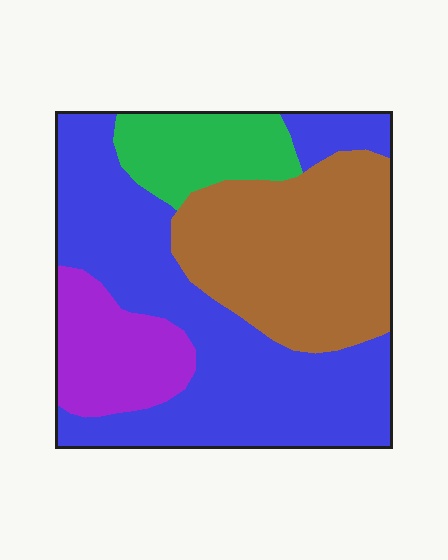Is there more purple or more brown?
Brown.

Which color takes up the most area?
Blue, at roughly 45%.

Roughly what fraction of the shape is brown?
Brown takes up about one third (1/3) of the shape.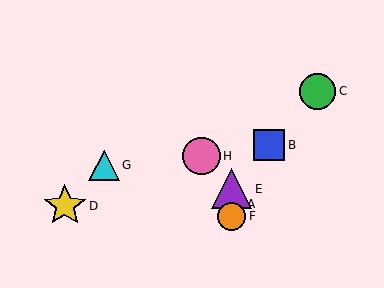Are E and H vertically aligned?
No, E is at x≈232 and H is at x≈201.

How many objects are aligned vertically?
3 objects (A, E, F) are aligned vertically.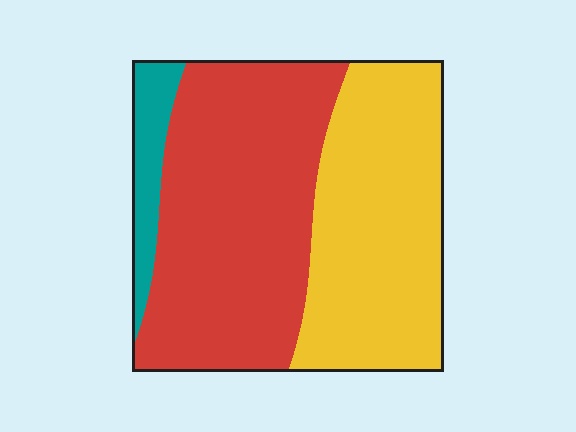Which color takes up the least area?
Teal, at roughly 10%.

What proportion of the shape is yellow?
Yellow takes up about two fifths (2/5) of the shape.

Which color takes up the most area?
Red, at roughly 50%.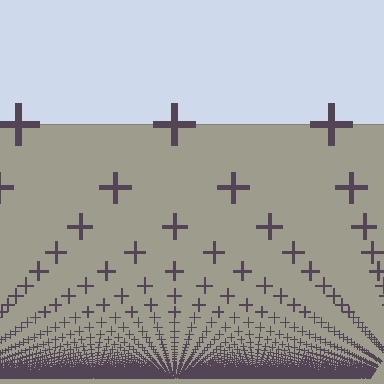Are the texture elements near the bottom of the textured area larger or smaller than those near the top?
Smaller. The gradient is inverted — elements near the bottom are smaller and denser.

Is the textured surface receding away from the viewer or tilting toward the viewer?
The surface appears to tilt toward the viewer. Texture elements get larger and sparser toward the top.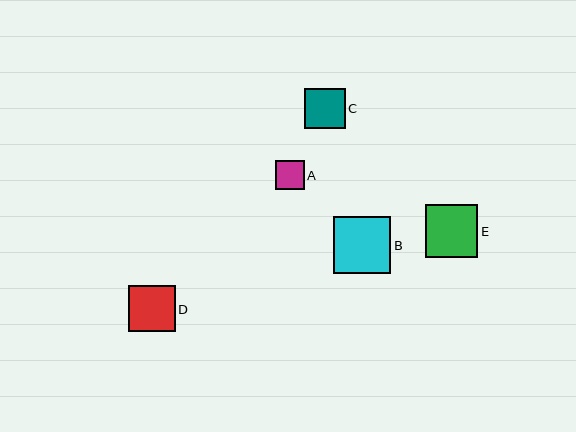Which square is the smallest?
Square A is the smallest with a size of approximately 29 pixels.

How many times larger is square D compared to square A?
Square D is approximately 1.6 times the size of square A.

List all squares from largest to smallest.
From largest to smallest: B, E, D, C, A.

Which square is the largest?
Square B is the largest with a size of approximately 57 pixels.